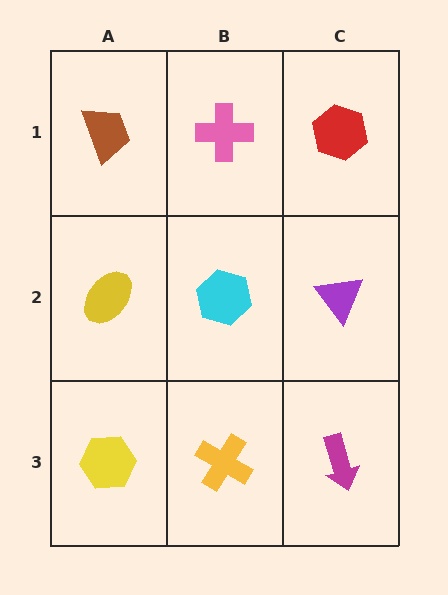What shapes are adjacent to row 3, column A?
A yellow ellipse (row 2, column A), a yellow cross (row 3, column B).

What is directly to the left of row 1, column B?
A brown trapezoid.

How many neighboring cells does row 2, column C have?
3.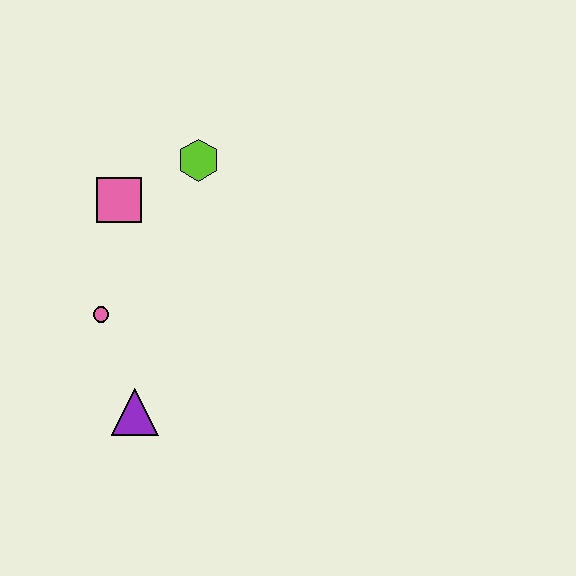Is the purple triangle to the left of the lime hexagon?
Yes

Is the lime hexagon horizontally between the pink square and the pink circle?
No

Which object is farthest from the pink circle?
The lime hexagon is farthest from the pink circle.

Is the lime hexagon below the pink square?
No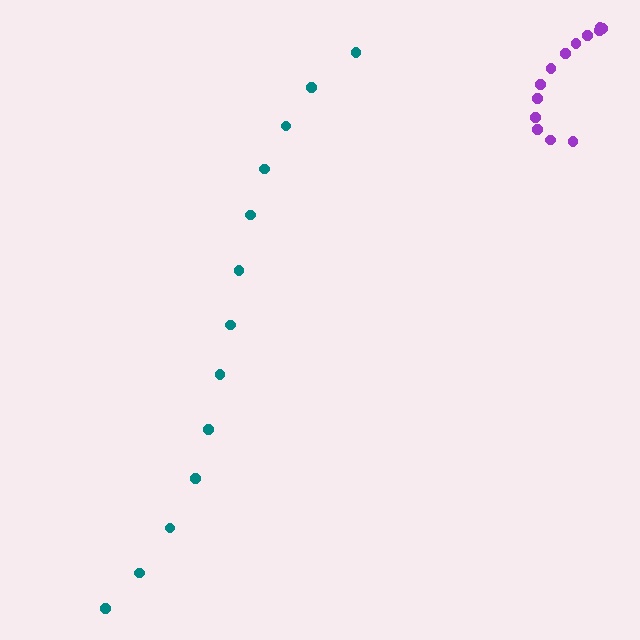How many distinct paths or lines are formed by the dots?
There are 2 distinct paths.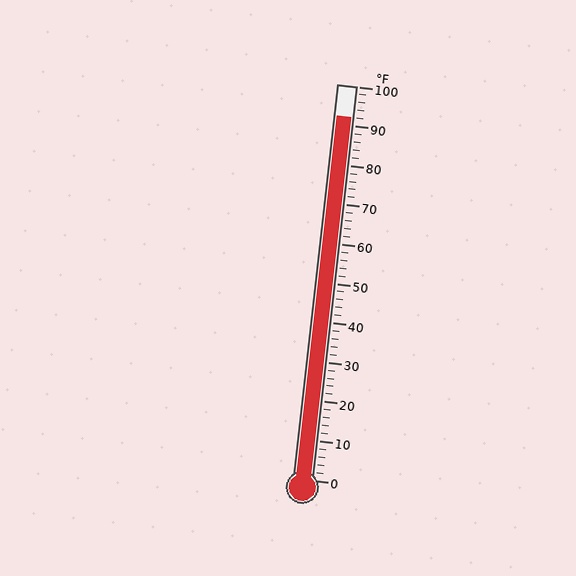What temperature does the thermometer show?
The thermometer shows approximately 92°F.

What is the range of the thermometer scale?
The thermometer scale ranges from 0°F to 100°F.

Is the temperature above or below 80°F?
The temperature is above 80°F.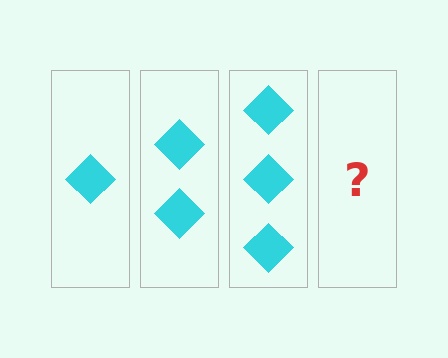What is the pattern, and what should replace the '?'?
The pattern is that each step adds one more diamond. The '?' should be 4 diamonds.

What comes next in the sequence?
The next element should be 4 diamonds.